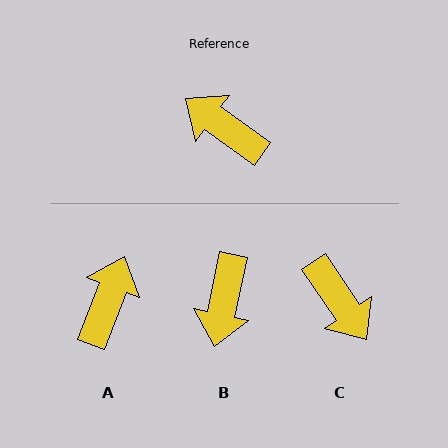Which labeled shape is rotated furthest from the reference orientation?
C, about 160 degrees away.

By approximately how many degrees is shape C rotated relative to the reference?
Approximately 160 degrees counter-clockwise.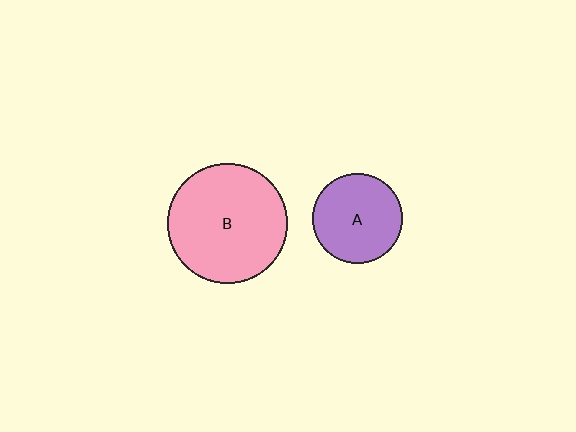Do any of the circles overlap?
No, none of the circles overlap.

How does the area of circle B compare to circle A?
Approximately 1.8 times.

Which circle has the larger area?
Circle B (pink).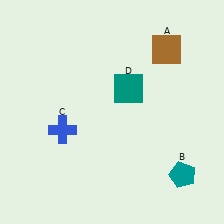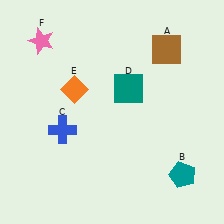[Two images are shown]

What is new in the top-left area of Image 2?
A pink star (F) was added in the top-left area of Image 2.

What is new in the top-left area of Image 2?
An orange diamond (E) was added in the top-left area of Image 2.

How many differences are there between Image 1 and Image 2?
There are 2 differences between the two images.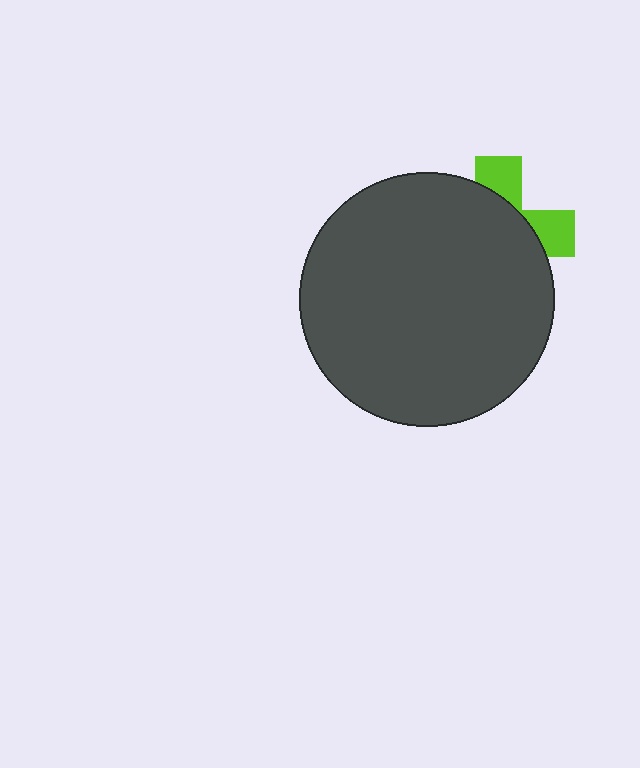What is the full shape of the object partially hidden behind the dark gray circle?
The partially hidden object is a lime cross.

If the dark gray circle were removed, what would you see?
You would see the complete lime cross.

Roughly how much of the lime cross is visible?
A small part of it is visible (roughly 30%).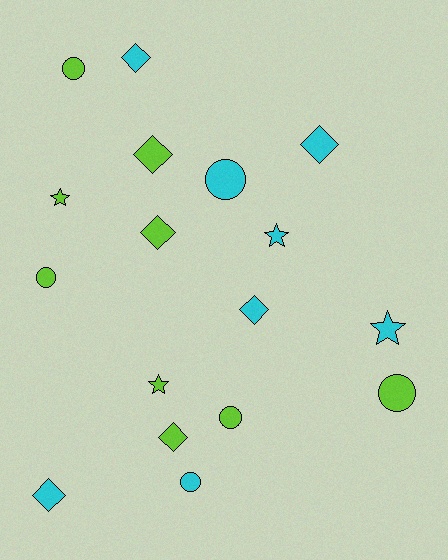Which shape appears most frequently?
Diamond, with 7 objects.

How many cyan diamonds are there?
There are 4 cyan diamonds.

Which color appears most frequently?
Lime, with 9 objects.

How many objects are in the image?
There are 17 objects.